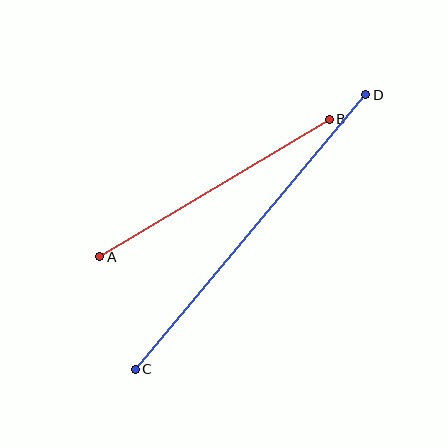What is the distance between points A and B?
The distance is approximately 268 pixels.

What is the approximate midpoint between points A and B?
The midpoint is at approximately (215, 188) pixels.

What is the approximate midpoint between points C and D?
The midpoint is at approximately (251, 232) pixels.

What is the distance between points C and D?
The distance is approximately 359 pixels.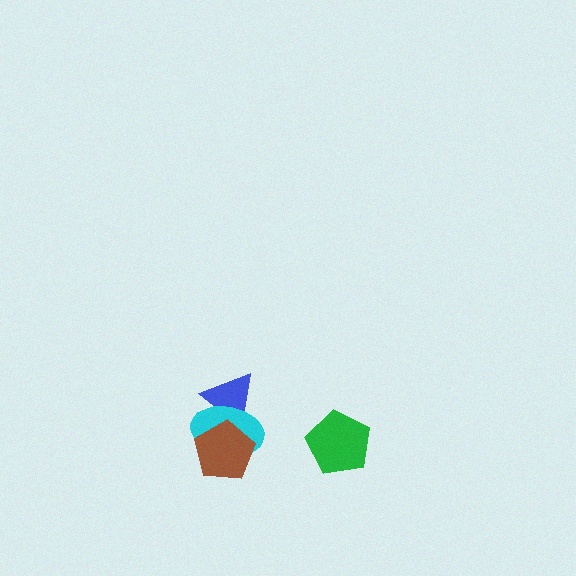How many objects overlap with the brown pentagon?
2 objects overlap with the brown pentagon.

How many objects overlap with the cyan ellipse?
2 objects overlap with the cyan ellipse.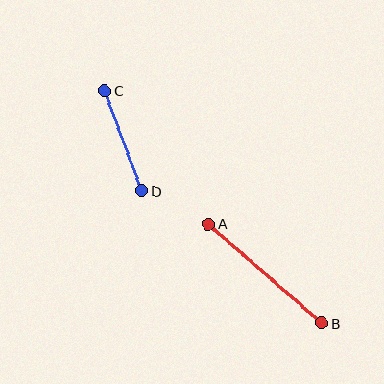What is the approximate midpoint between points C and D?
The midpoint is at approximately (123, 141) pixels.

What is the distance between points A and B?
The distance is approximately 150 pixels.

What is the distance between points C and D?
The distance is approximately 107 pixels.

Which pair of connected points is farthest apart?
Points A and B are farthest apart.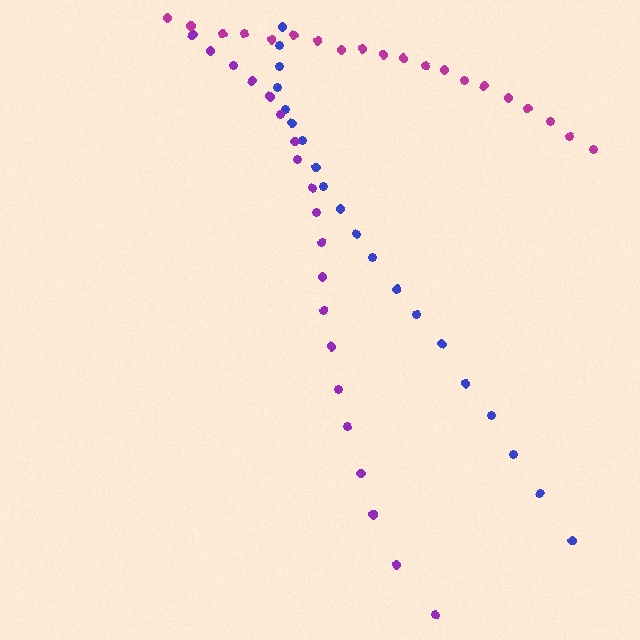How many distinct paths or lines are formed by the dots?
There are 3 distinct paths.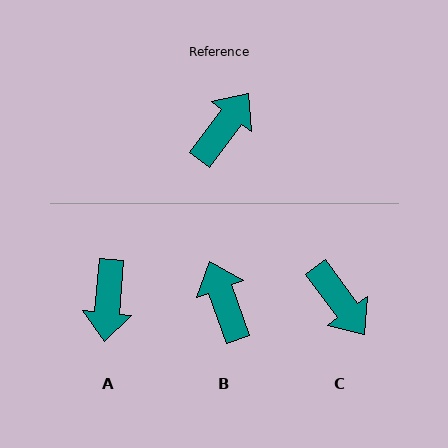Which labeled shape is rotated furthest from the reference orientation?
A, about 148 degrees away.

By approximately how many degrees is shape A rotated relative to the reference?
Approximately 148 degrees clockwise.